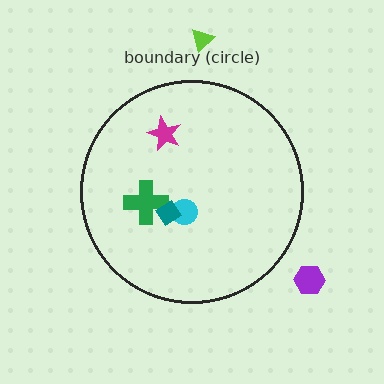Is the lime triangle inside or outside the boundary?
Outside.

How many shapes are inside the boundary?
4 inside, 2 outside.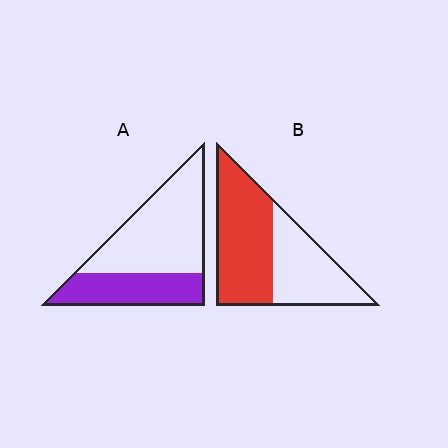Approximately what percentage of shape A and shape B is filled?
A is approximately 35% and B is approximately 55%.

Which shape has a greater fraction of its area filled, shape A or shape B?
Shape B.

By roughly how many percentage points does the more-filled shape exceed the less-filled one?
By roughly 20 percentage points (B over A).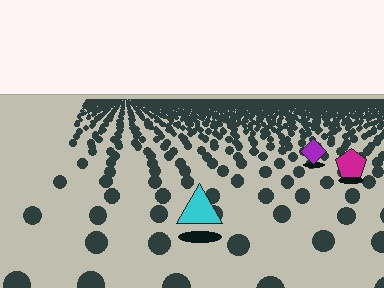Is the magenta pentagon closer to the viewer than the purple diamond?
Yes. The magenta pentagon is closer — you can tell from the texture gradient: the ground texture is coarser near it.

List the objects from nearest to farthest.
From nearest to farthest: the cyan triangle, the magenta pentagon, the purple diamond.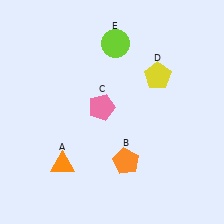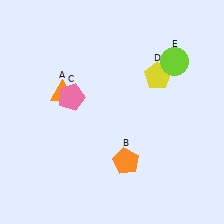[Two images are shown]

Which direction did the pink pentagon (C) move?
The pink pentagon (C) moved left.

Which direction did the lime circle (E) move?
The lime circle (E) moved right.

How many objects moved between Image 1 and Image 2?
3 objects moved between the two images.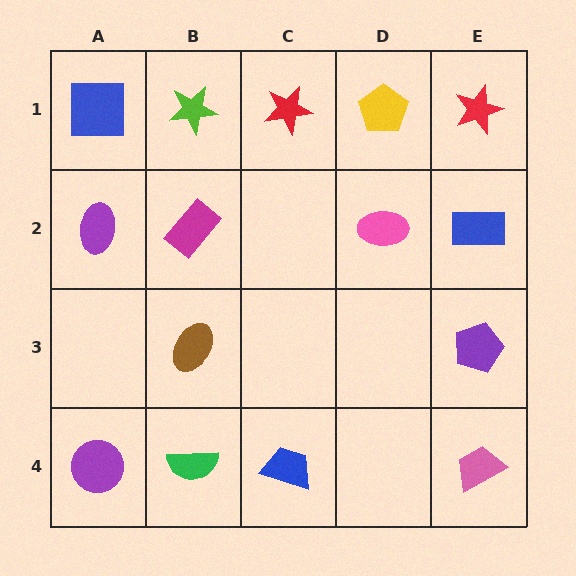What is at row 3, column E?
A purple pentagon.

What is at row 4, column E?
A pink trapezoid.